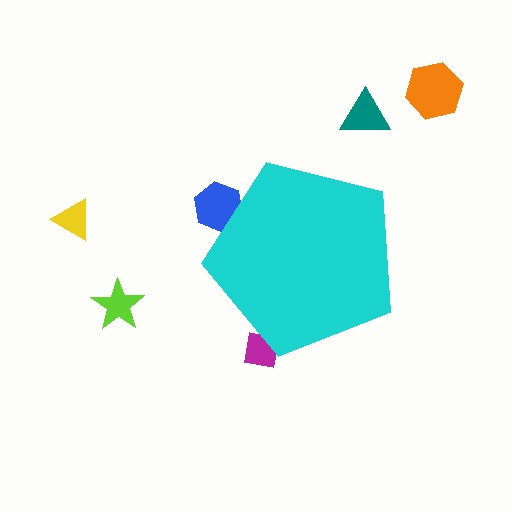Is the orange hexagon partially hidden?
No, the orange hexagon is fully visible.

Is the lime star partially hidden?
No, the lime star is fully visible.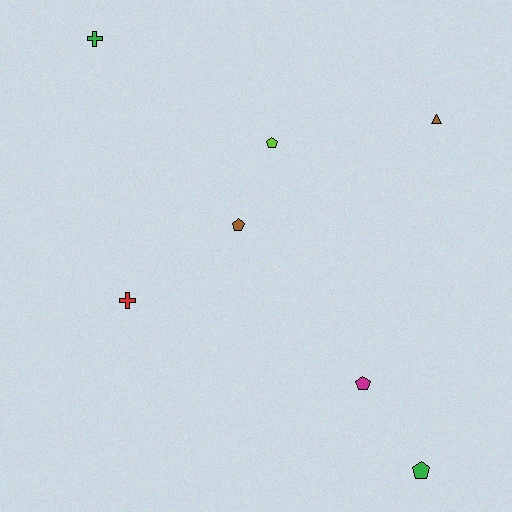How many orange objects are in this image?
There are no orange objects.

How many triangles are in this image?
There is 1 triangle.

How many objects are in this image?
There are 7 objects.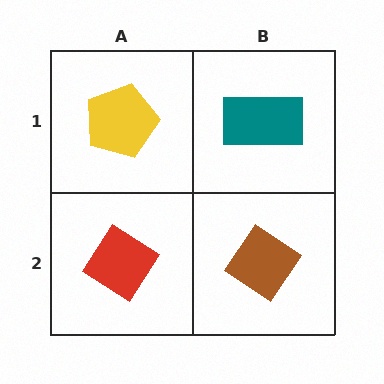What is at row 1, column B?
A teal rectangle.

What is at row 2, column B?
A brown diamond.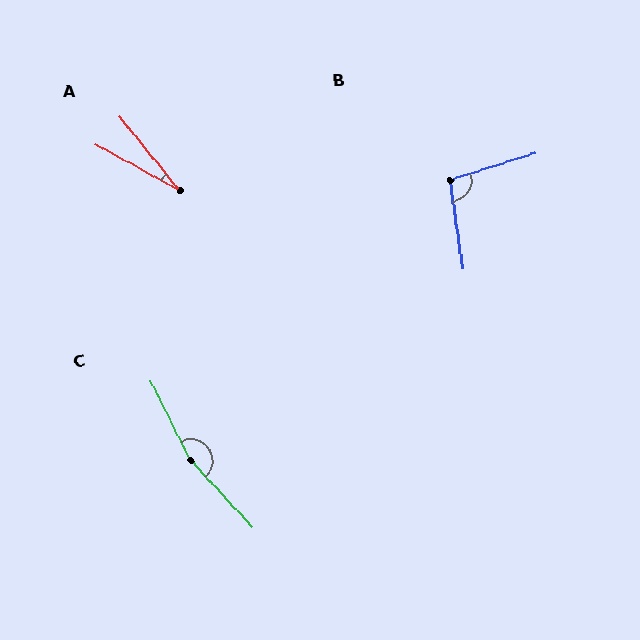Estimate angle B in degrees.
Approximately 99 degrees.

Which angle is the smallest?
A, at approximately 22 degrees.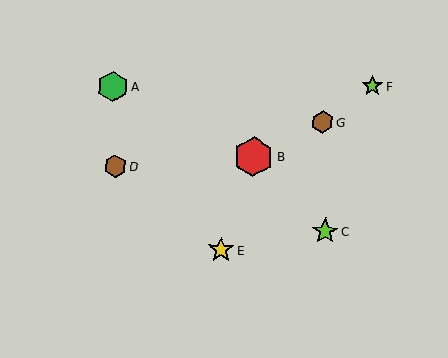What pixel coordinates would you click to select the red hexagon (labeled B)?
Click at (254, 157) to select the red hexagon B.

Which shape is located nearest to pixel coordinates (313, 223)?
The lime star (labeled C) at (325, 231) is nearest to that location.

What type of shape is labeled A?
Shape A is a green hexagon.